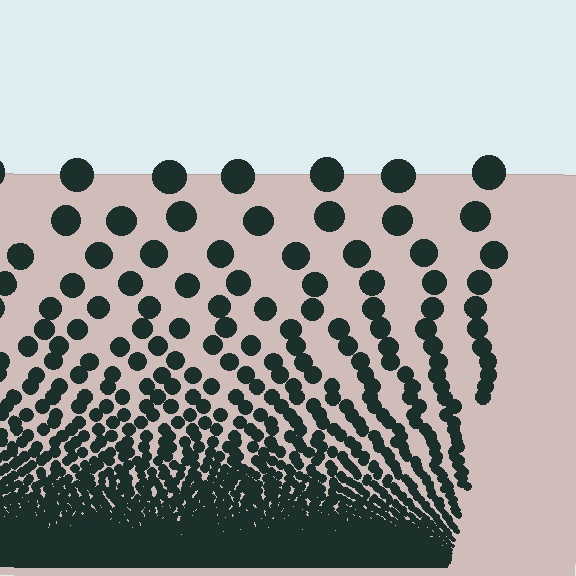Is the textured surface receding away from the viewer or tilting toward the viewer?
The surface appears to tilt toward the viewer. Texture elements get larger and sparser toward the top.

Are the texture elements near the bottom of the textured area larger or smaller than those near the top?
Smaller. The gradient is inverted — elements near the bottom are smaller and denser.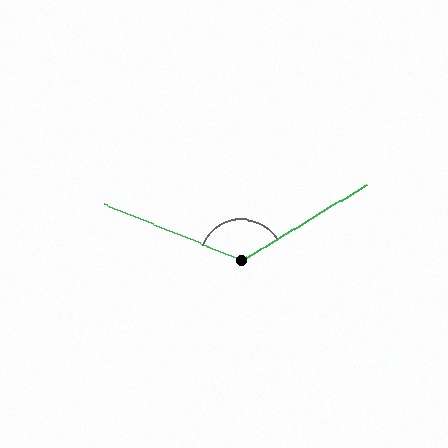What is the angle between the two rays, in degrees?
Approximately 127 degrees.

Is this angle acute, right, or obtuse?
It is obtuse.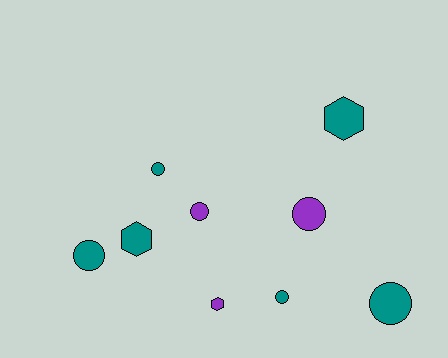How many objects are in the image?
There are 9 objects.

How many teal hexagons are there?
There are 2 teal hexagons.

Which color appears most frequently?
Teal, with 6 objects.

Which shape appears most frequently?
Circle, with 6 objects.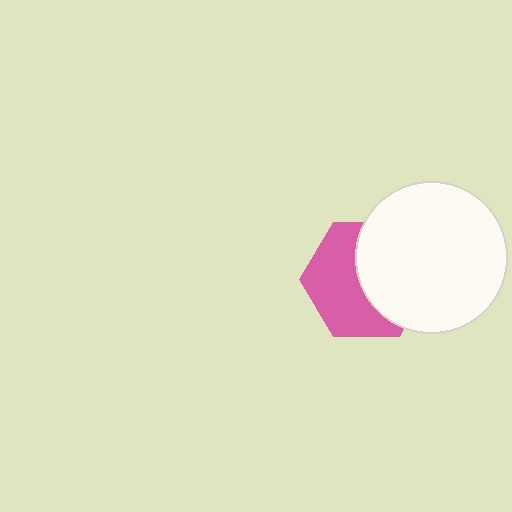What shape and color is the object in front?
The object in front is a white circle.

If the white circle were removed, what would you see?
You would see the complete pink hexagon.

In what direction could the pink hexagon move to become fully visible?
The pink hexagon could move left. That would shift it out from behind the white circle entirely.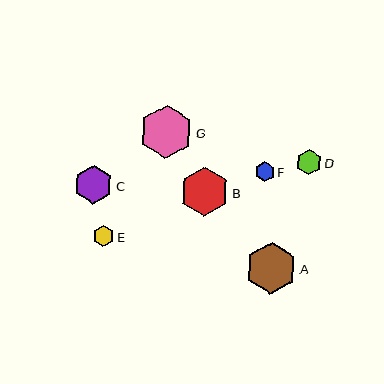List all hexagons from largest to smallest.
From largest to smallest: G, A, B, C, D, E, F.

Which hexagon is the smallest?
Hexagon F is the smallest with a size of approximately 20 pixels.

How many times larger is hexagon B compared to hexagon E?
Hexagon B is approximately 2.3 times the size of hexagon E.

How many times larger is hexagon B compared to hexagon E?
Hexagon B is approximately 2.3 times the size of hexagon E.